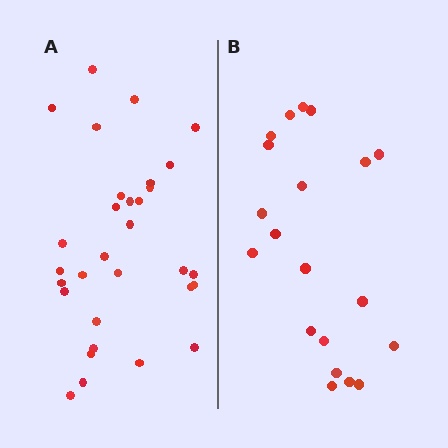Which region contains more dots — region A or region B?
Region A (the left region) has more dots.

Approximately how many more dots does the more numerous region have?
Region A has roughly 12 or so more dots than region B.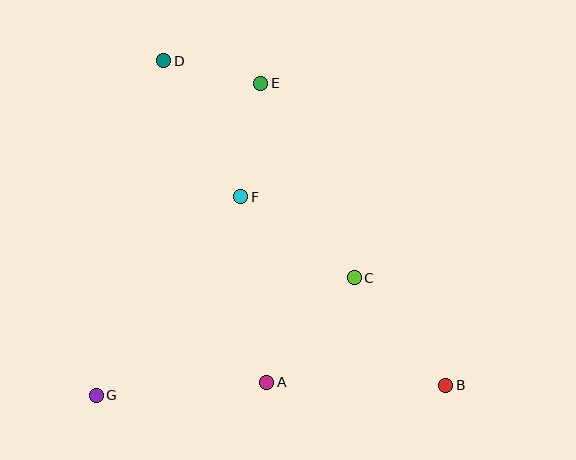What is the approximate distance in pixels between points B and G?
The distance between B and G is approximately 350 pixels.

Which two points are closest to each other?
Points D and E are closest to each other.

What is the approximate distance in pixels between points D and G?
The distance between D and G is approximately 342 pixels.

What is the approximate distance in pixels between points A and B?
The distance between A and B is approximately 179 pixels.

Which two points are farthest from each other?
Points B and D are farthest from each other.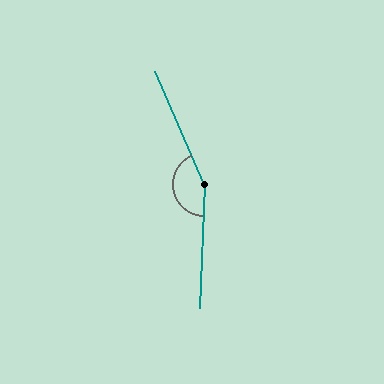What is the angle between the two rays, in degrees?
Approximately 154 degrees.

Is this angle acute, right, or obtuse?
It is obtuse.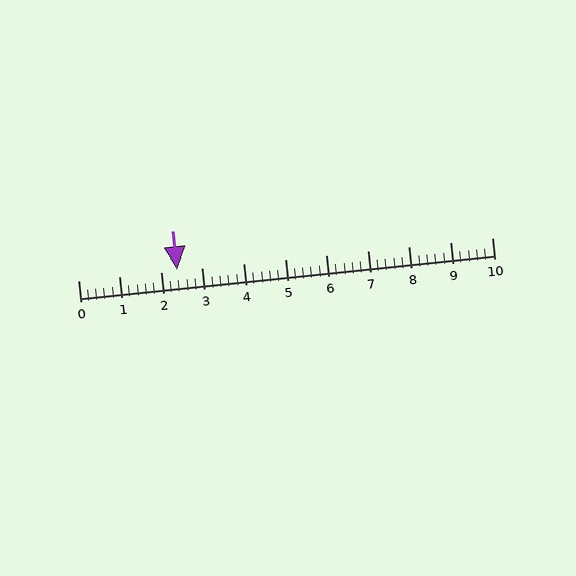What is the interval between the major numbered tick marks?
The major tick marks are spaced 1 units apart.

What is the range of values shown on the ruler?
The ruler shows values from 0 to 10.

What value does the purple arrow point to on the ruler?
The purple arrow points to approximately 2.4.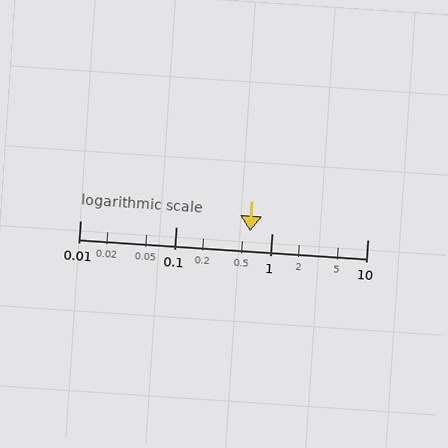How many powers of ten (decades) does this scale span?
The scale spans 3 decades, from 0.01 to 10.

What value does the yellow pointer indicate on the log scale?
The pointer indicates approximately 0.6.